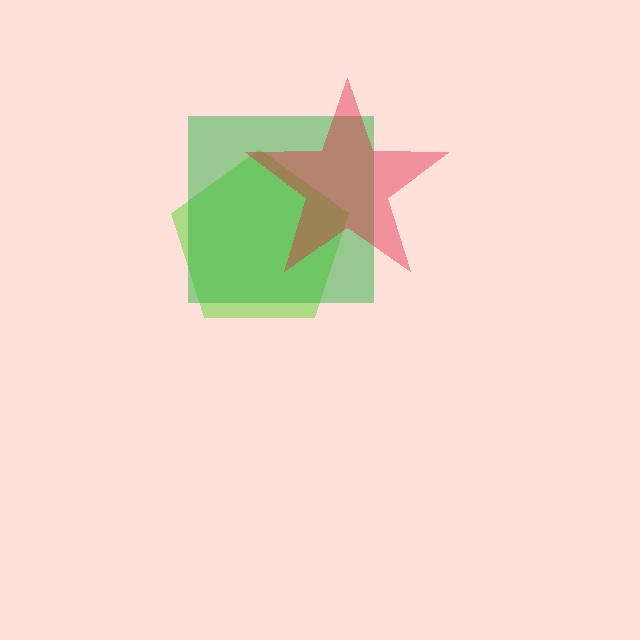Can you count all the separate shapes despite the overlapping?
Yes, there are 3 separate shapes.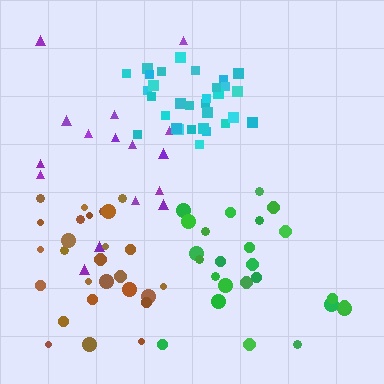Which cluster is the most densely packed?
Cyan.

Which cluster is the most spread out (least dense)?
Purple.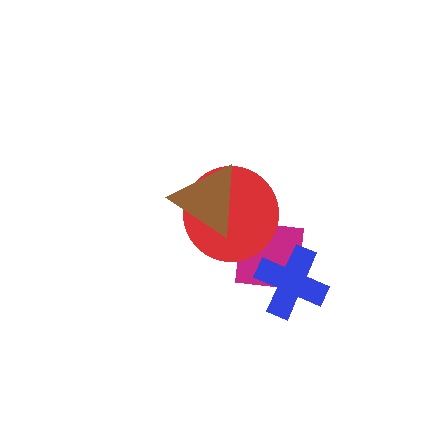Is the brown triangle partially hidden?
No, no other shape covers it.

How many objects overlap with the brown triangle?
1 object overlaps with the brown triangle.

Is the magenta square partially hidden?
Yes, it is partially covered by another shape.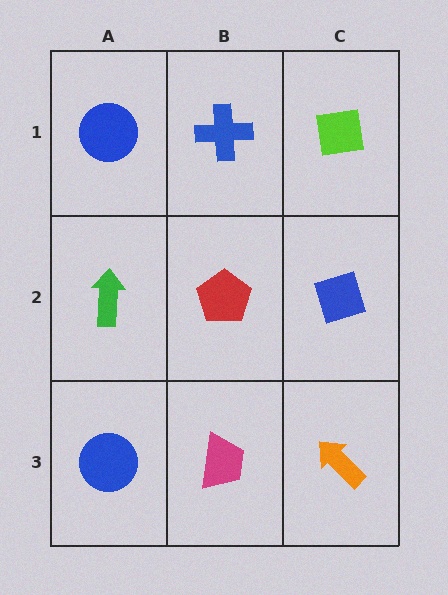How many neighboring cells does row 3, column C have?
2.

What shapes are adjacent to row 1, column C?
A blue diamond (row 2, column C), a blue cross (row 1, column B).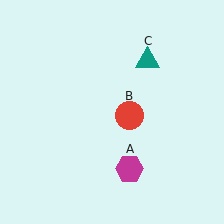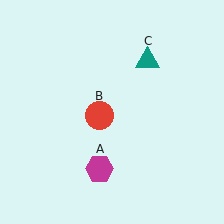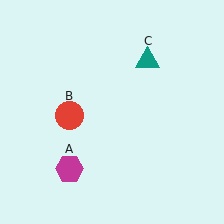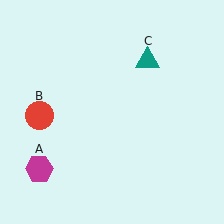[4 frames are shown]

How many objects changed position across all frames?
2 objects changed position: magenta hexagon (object A), red circle (object B).